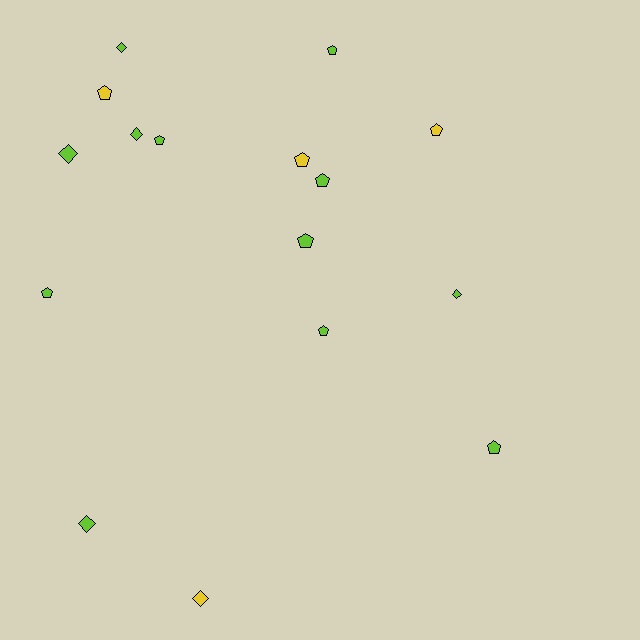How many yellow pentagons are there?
There are 3 yellow pentagons.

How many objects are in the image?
There are 16 objects.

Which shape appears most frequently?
Pentagon, with 10 objects.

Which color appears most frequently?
Lime, with 12 objects.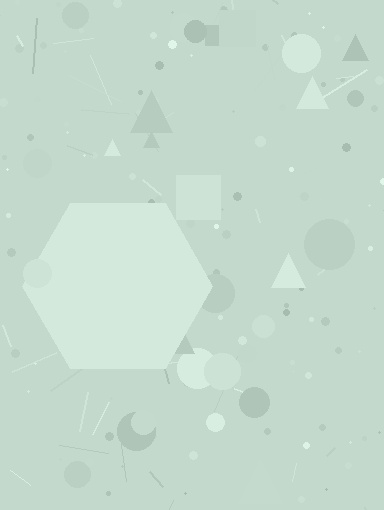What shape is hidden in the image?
A hexagon is hidden in the image.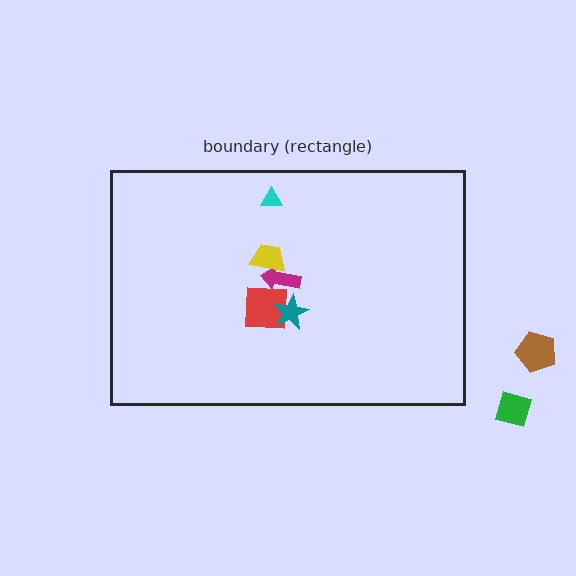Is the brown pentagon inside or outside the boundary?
Outside.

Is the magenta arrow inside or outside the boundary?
Inside.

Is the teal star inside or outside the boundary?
Inside.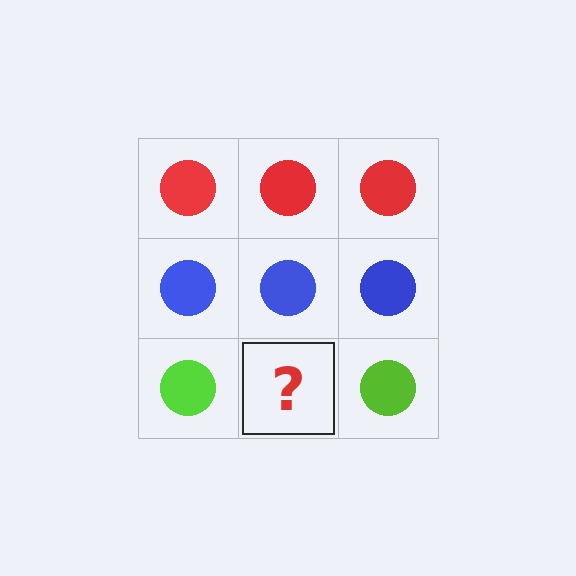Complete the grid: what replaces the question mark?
The question mark should be replaced with a lime circle.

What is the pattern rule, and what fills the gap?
The rule is that each row has a consistent color. The gap should be filled with a lime circle.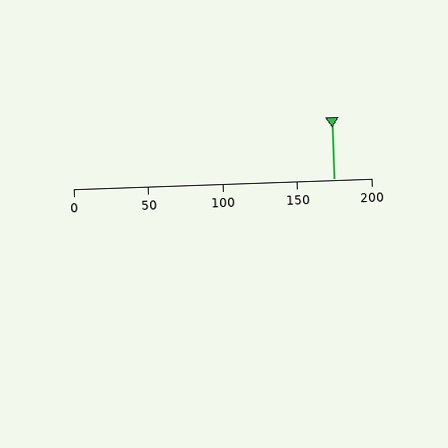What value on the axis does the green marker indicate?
The marker indicates approximately 175.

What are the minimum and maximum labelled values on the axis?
The axis runs from 0 to 200.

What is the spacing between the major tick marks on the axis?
The major ticks are spaced 50 apart.